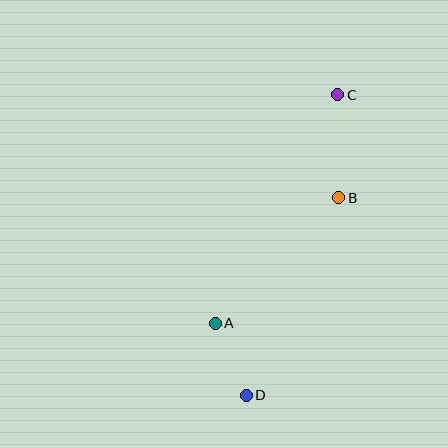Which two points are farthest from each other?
Points C and D are farthest from each other.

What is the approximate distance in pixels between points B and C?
The distance between B and C is approximately 103 pixels.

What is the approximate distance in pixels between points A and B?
The distance between A and B is approximately 176 pixels.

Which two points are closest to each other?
Points A and D are closest to each other.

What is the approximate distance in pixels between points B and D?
The distance between B and D is approximately 218 pixels.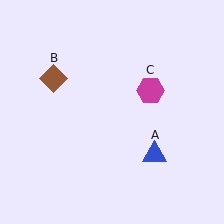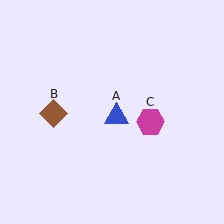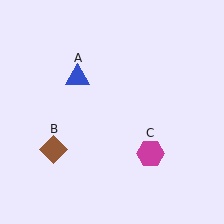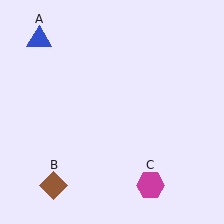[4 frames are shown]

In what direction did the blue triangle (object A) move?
The blue triangle (object A) moved up and to the left.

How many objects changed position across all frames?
3 objects changed position: blue triangle (object A), brown diamond (object B), magenta hexagon (object C).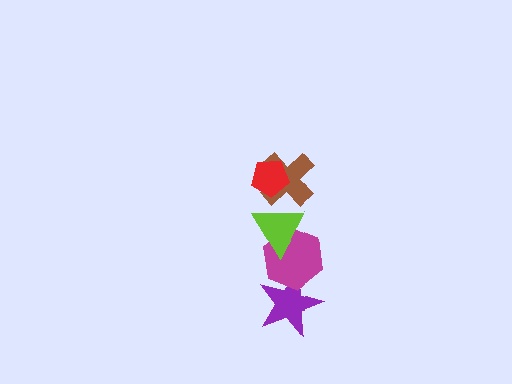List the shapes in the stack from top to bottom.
From top to bottom: the red pentagon, the brown cross, the lime triangle, the magenta hexagon, the purple star.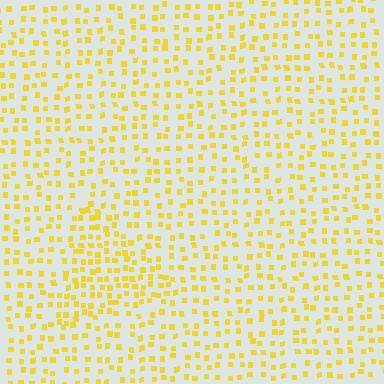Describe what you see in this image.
The image contains small yellow elements arranged at two different densities. A triangle-shaped region is visible where the elements are more densely packed than the surrounding area.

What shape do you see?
I see a triangle.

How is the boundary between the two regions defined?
The boundary is defined by a change in element density (approximately 1.7x ratio). All elements are the same color, size, and shape.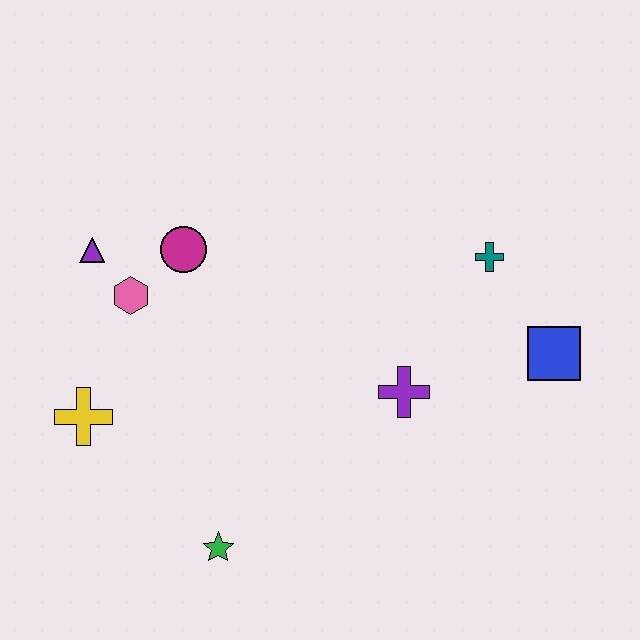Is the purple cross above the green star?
Yes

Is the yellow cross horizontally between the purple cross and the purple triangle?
No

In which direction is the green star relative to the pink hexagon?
The green star is below the pink hexagon.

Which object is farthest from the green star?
The teal cross is farthest from the green star.